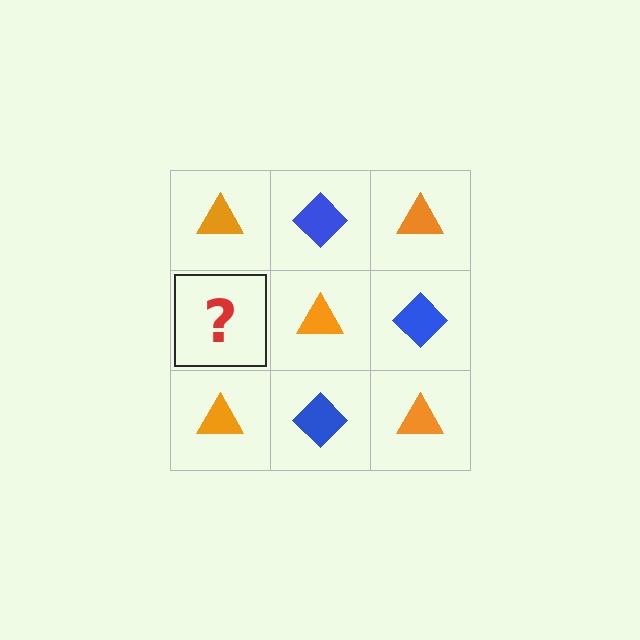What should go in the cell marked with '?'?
The missing cell should contain a blue diamond.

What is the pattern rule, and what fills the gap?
The rule is that it alternates orange triangle and blue diamond in a checkerboard pattern. The gap should be filled with a blue diamond.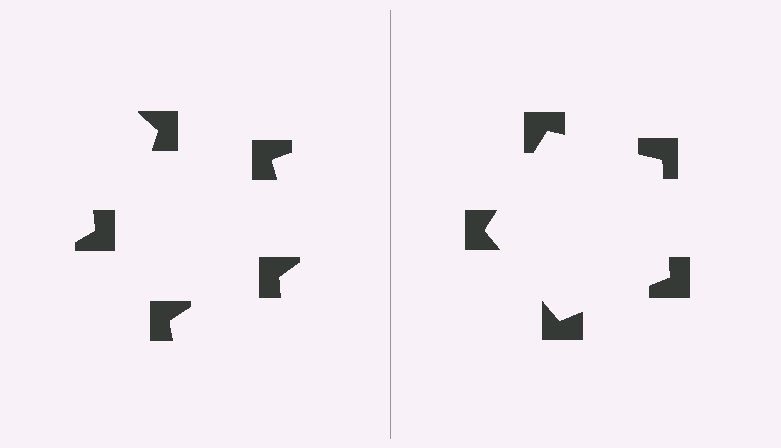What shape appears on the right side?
An illusory pentagon.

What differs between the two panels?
The notched squares are positioned identically on both sides; only the wedge orientations differ. On the right they align to a pentagon; on the left they are misaligned.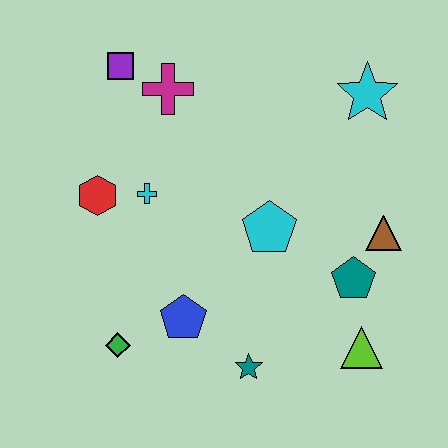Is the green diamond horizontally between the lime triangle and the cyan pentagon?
No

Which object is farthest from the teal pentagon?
The purple square is farthest from the teal pentagon.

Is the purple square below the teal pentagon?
No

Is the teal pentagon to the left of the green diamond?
No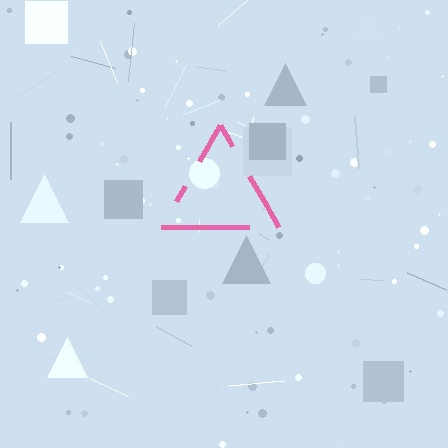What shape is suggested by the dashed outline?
The dashed outline suggests a triangle.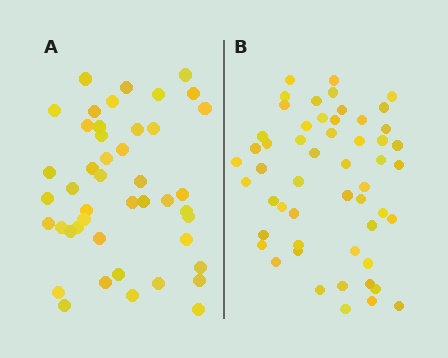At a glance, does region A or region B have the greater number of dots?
Region B (the right region) has more dots.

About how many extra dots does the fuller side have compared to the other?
Region B has roughly 8 or so more dots than region A.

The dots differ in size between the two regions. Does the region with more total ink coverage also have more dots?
No. Region A has more total ink coverage because its dots are larger, but region B actually contains more individual dots. Total area can be misleading — the number of items is what matters here.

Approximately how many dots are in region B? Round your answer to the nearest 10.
About 50 dots. (The exact count is 53, which rounds to 50.)